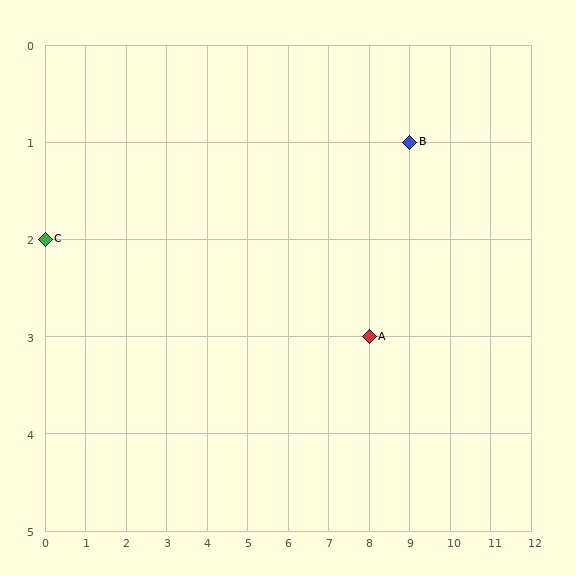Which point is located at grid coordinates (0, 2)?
Point C is at (0, 2).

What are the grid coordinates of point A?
Point A is at grid coordinates (8, 3).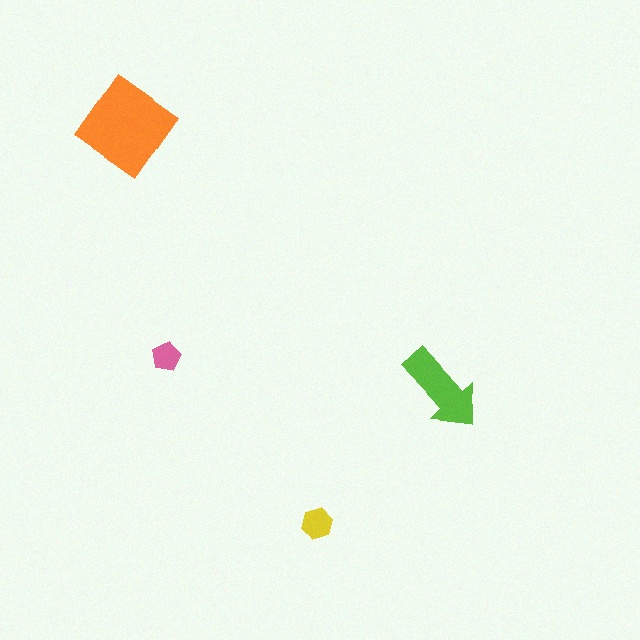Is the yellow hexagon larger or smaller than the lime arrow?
Smaller.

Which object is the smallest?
The pink pentagon.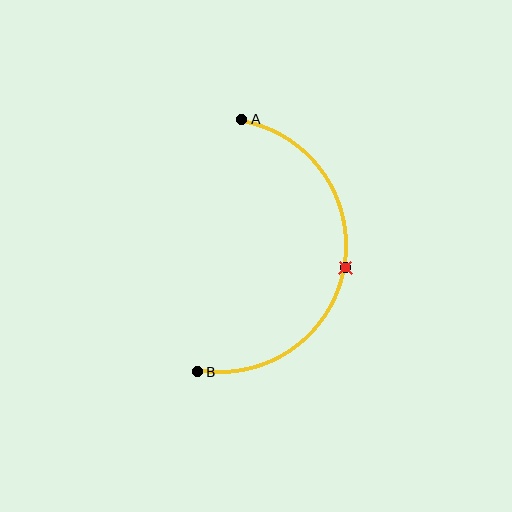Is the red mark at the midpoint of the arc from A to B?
Yes. The red mark lies on the arc at equal arc-length from both A and B — it is the arc midpoint.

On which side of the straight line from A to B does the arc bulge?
The arc bulges to the right of the straight line connecting A and B.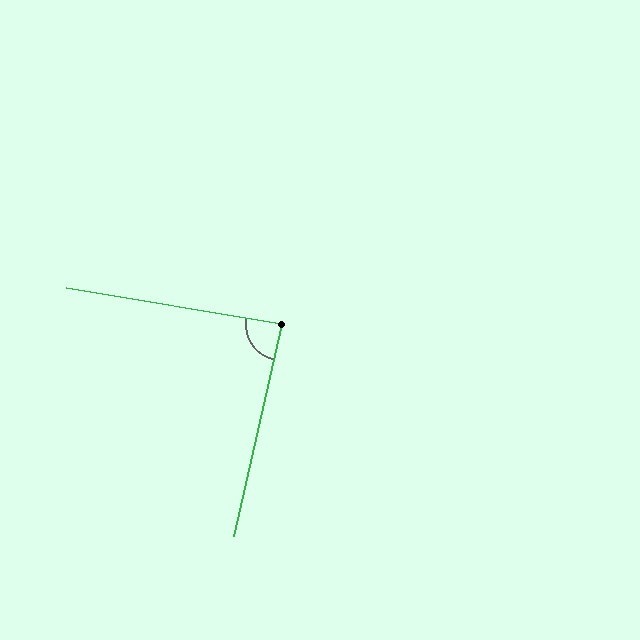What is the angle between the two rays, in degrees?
Approximately 87 degrees.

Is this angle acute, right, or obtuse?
It is approximately a right angle.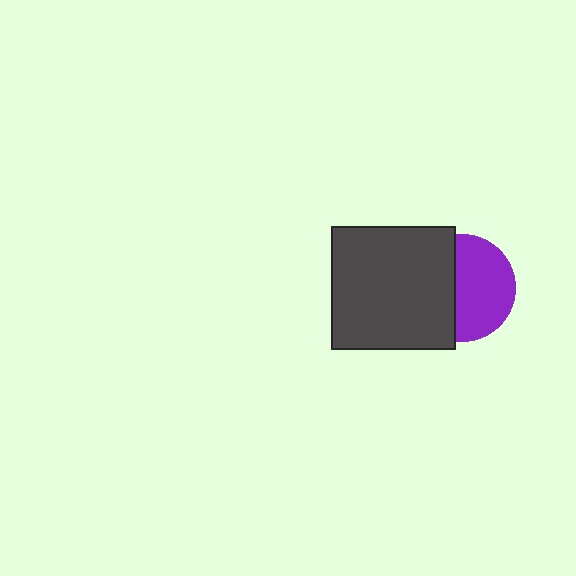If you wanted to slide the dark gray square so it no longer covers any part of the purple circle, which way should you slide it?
Slide it left — that is the most direct way to separate the two shapes.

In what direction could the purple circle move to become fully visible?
The purple circle could move right. That would shift it out from behind the dark gray square entirely.